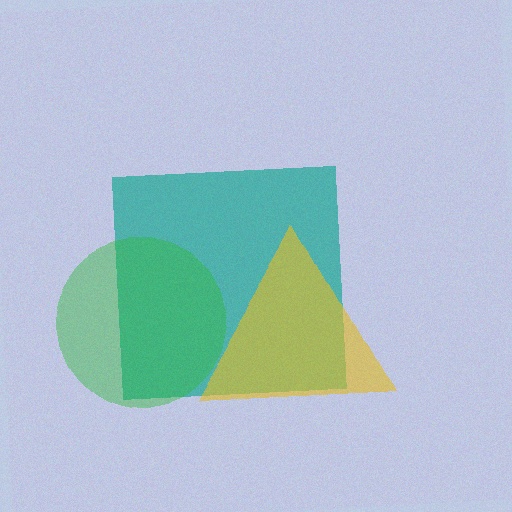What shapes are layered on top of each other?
The layered shapes are: a teal square, a yellow triangle, a green circle.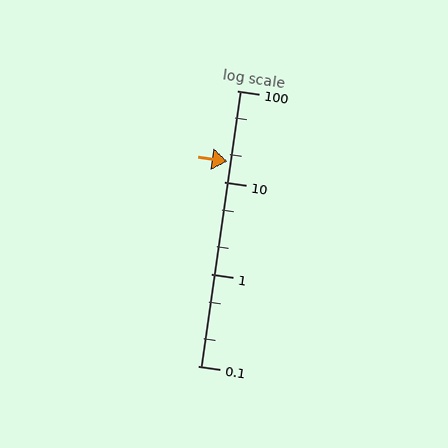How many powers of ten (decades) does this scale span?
The scale spans 3 decades, from 0.1 to 100.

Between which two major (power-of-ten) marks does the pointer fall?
The pointer is between 10 and 100.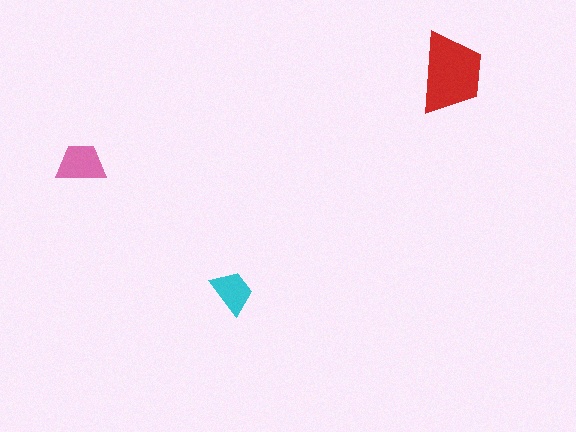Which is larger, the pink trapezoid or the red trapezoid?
The red one.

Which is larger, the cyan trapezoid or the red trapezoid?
The red one.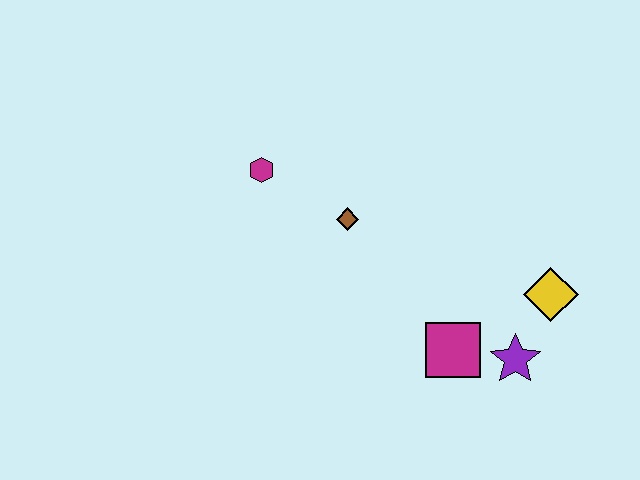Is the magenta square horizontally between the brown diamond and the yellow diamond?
Yes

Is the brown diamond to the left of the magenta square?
Yes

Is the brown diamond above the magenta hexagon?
No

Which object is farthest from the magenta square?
The magenta hexagon is farthest from the magenta square.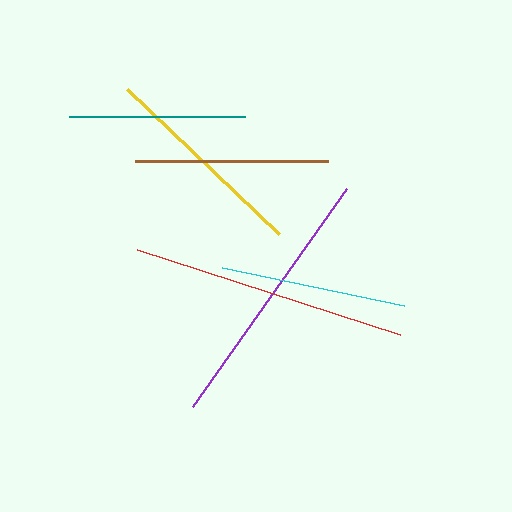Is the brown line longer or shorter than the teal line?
The brown line is longer than the teal line.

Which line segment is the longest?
The red line is the longest at approximately 276 pixels.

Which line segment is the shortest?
The teal line is the shortest at approximately 176 pixels.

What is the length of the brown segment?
The brown segment is approximately 193 pixels long.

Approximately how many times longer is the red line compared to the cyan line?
The red line is approximately 1.5 times the length of the cyan line.